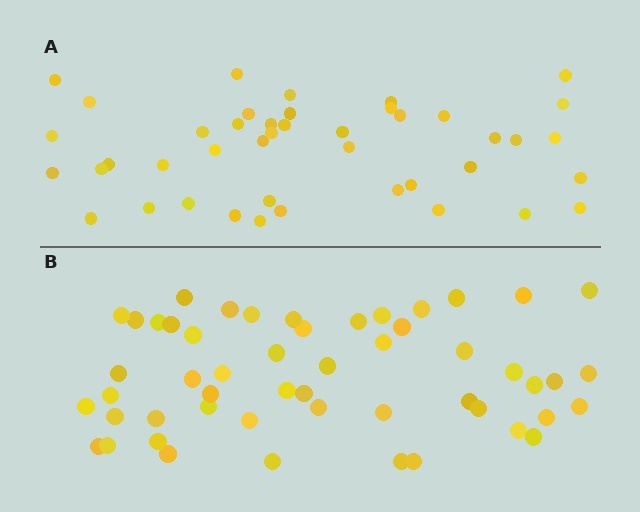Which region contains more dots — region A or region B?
Region B (the bottom region) has more dots.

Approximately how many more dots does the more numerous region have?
Region B has roughly 8 or so more dots than region A.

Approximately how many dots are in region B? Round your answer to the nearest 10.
About 50 dots. (The exact count is 52, which rounds to 50.)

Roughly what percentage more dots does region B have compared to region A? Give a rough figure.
About 20% more.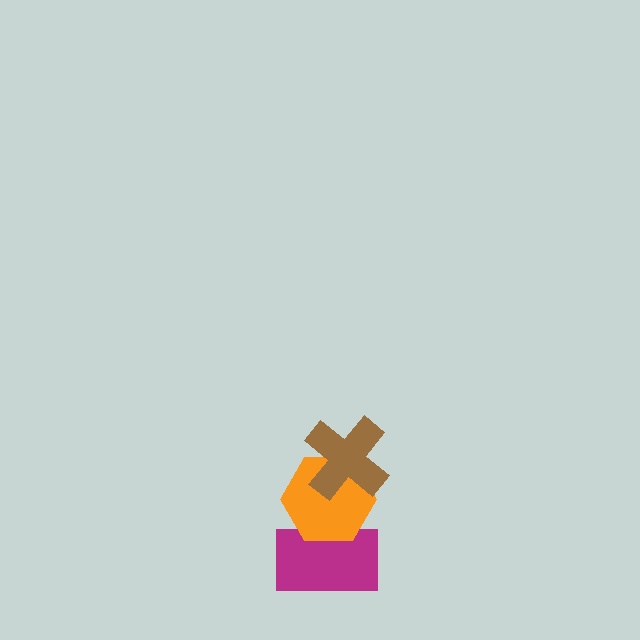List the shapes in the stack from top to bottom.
From top to bottom: the brown cross, the orange hexagon, the magenta rectangle.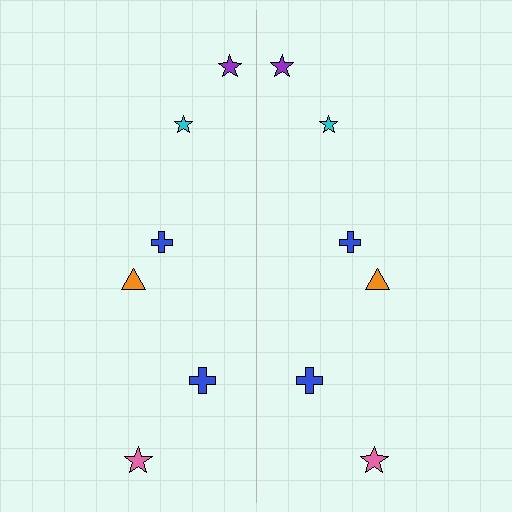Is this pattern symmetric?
Yes, this pattern has bilateral (reflection) symmetry.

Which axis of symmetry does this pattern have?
The pattern has a vertical axis of symmetry running through the center of the image.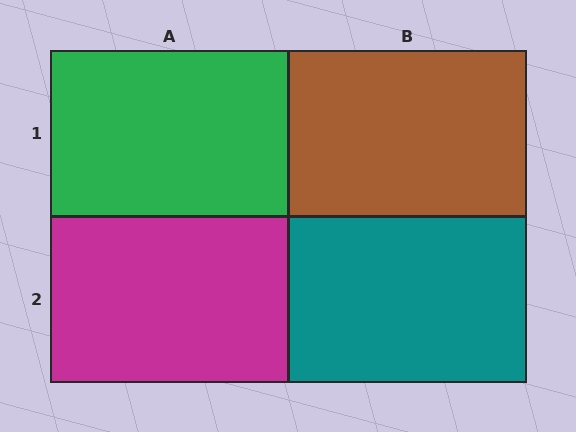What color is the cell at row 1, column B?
Brown.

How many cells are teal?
1 cell is teal.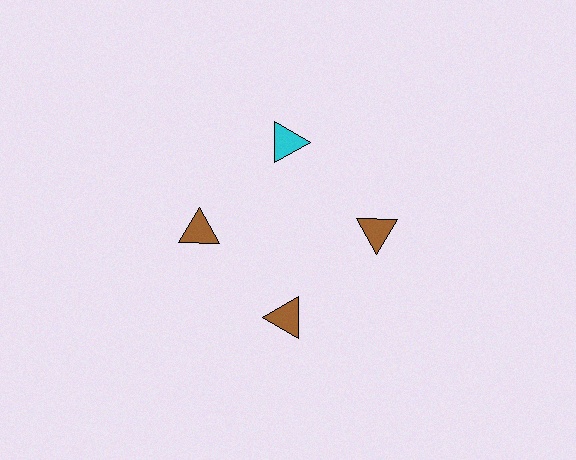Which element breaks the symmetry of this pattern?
The cyan triangle at roughly the 12 o'clock position breaks the symmetry. All other shapes are brown triangles.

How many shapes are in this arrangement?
There are 4 shapes arranged in a ring pattern.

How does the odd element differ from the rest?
It has a different color: cyan instead of brown.